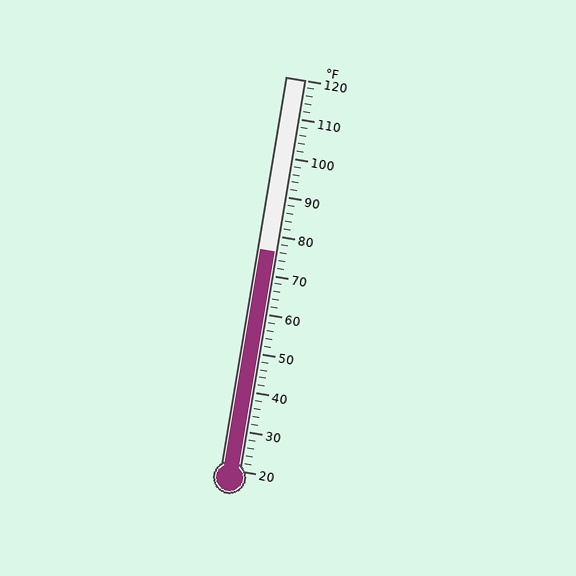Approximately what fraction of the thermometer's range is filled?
The thermometer is filled to approximately 55% of its range.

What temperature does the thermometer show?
The thermometer shows approximately 76°F.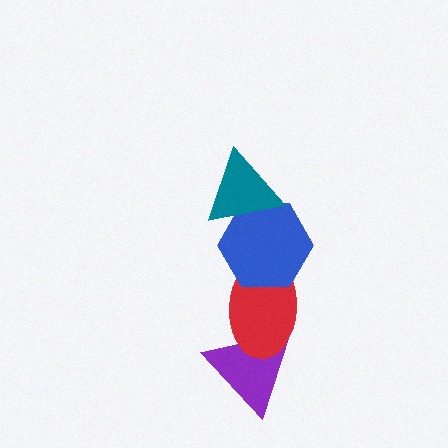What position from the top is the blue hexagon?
The blue hexagon is 2nd from the top.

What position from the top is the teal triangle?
The teal triangle is 1st from the top.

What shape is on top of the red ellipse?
The blue hexagon is on top of the red ellipse.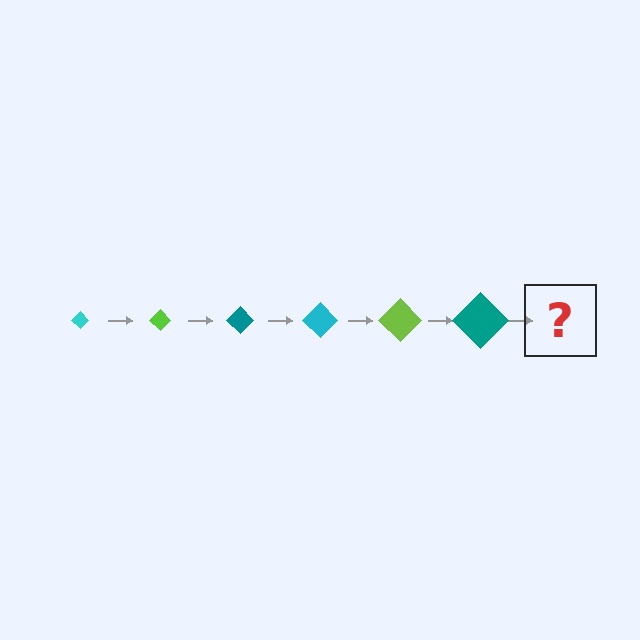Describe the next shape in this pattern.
It should be a cyan diamond, larger than the previous one.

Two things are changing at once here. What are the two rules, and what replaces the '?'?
The two rules are that the diamond grows larger each step and the color cycles through cyan, lime, and teal. The '?' should be a cyan diamond, larger than the previous one.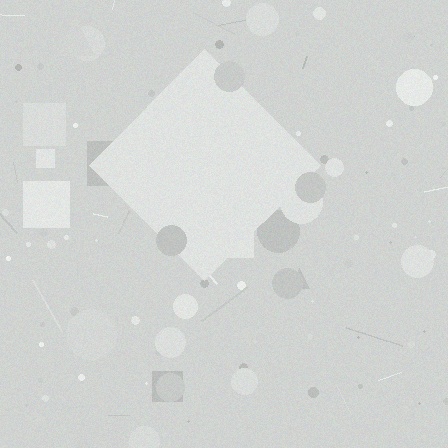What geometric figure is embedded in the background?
A diamond is embedded in the background.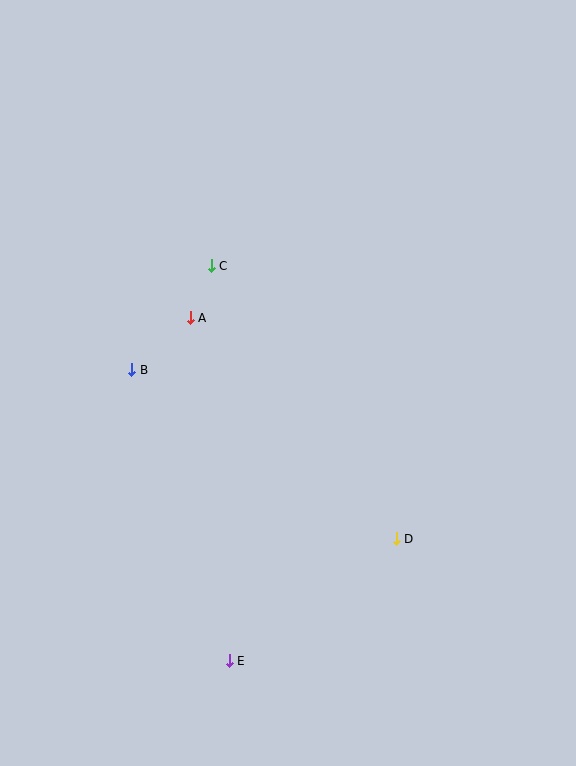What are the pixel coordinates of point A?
Point A is at (190, 318).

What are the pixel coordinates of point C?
Point C is at (211, 266).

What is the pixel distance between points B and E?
The distance between B and E is 307 pixels.